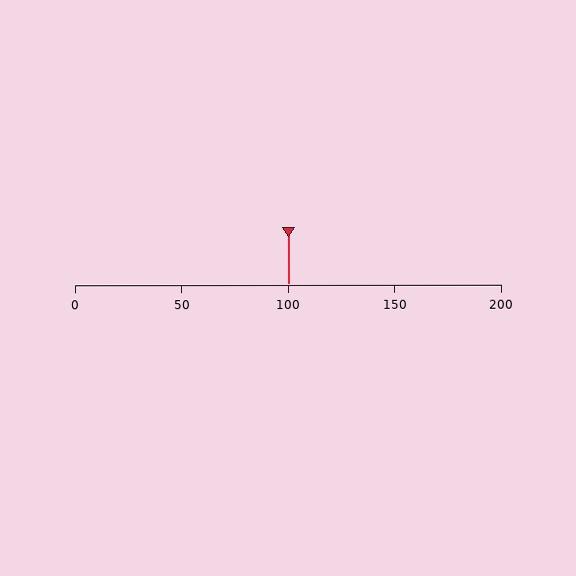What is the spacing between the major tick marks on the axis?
The major ticks are spaced 50 apart.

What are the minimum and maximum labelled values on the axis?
The axis runs from 0 to 200.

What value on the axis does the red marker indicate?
The marker indicates approximately 100.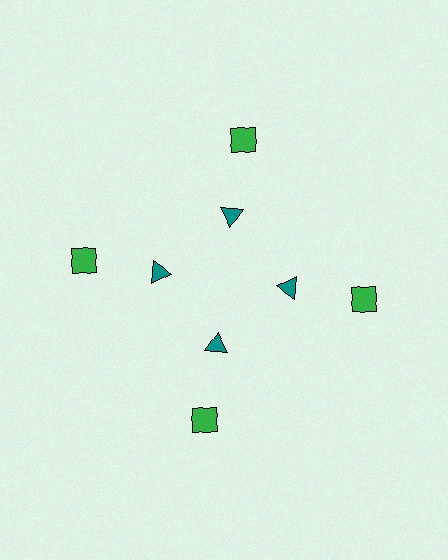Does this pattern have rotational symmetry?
Yes, this pattern has 4-fold rotational symmetry. It looks the same after rotating 90 degrees around the center.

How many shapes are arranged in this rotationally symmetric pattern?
There are 8 shapes, arranged in 4 groups of 2.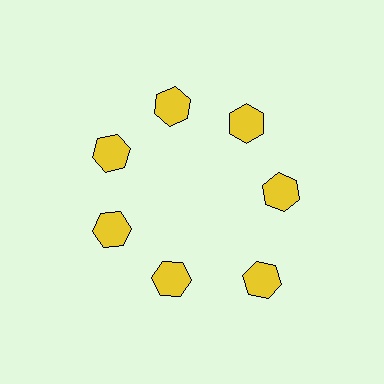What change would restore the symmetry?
The symmetry would be restored by moving it inward, back onto the ring so that all 7 hexagons sit at equal angles and equal distance from the center.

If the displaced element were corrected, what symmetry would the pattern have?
It would have 7-fold rotational symmetry — the pattern would map onto itself every 51 degrees.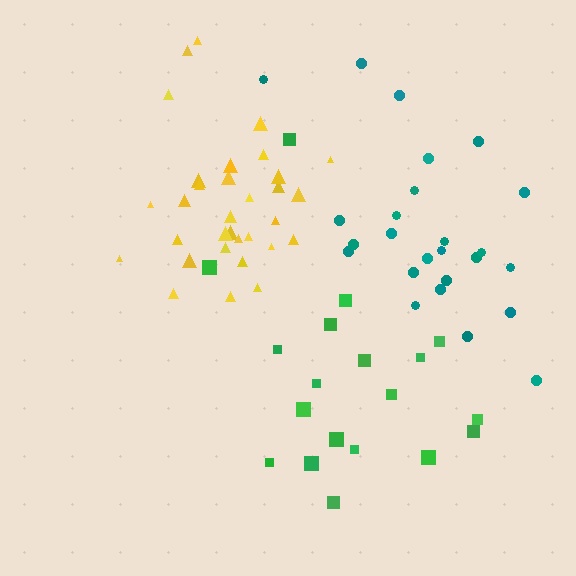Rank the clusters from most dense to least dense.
yellow, teal, green.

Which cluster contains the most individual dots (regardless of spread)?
Yellow (32).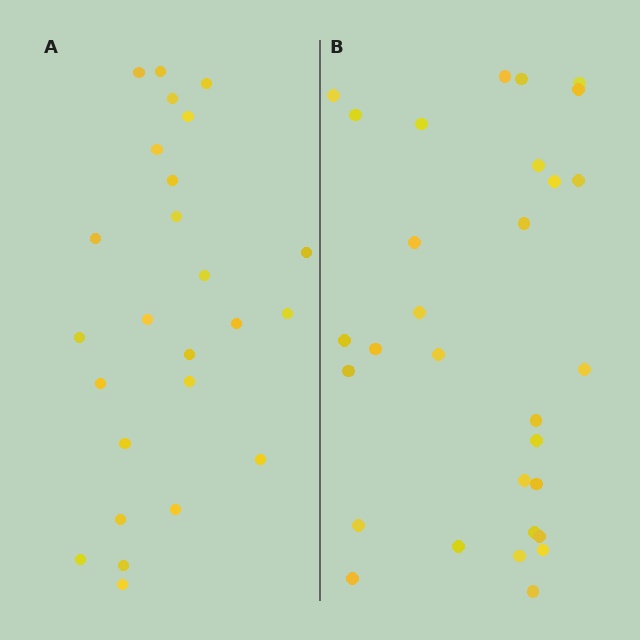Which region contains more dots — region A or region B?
Region B (the right region) has more dots.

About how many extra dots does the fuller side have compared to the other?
Region B has about 5 more dots than region A.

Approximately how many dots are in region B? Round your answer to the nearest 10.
About 30 dots.